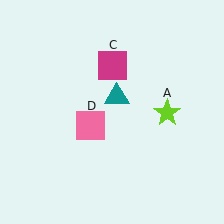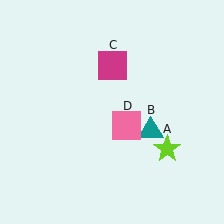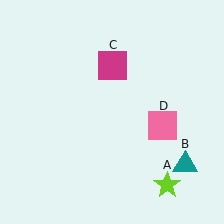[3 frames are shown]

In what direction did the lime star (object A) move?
The lime star (object A) moved down.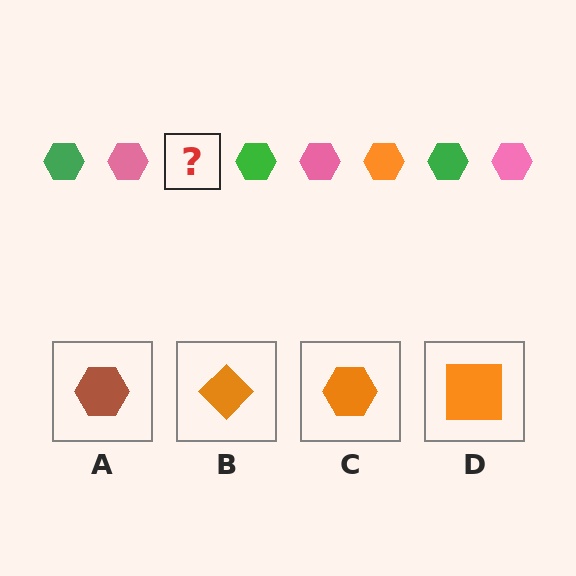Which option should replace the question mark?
Option C.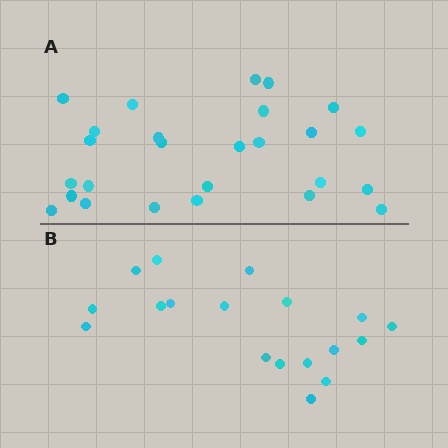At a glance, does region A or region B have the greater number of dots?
Region A (the top region) has more dots.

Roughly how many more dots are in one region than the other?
Region A has roughly 8 or so more dots than region B.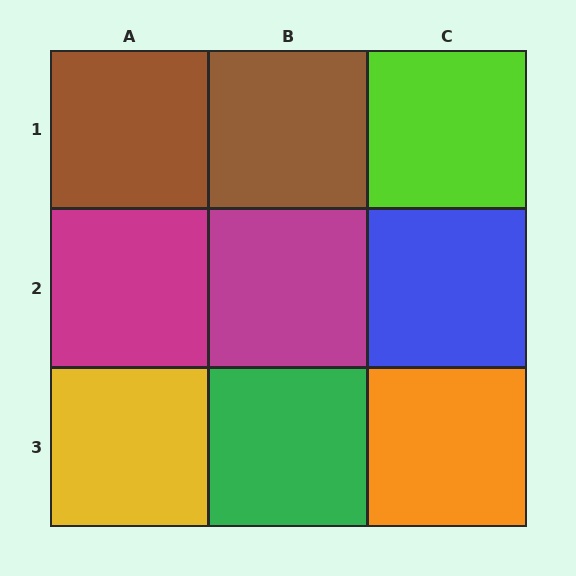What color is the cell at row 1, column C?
Lime.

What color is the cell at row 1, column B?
Brown.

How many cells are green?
1 cell is green.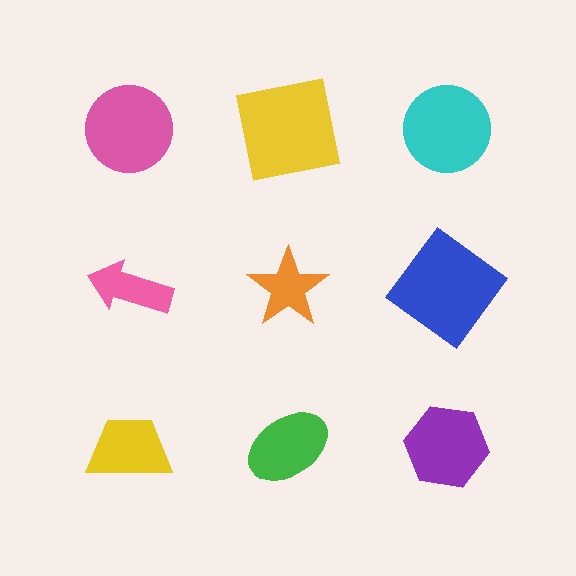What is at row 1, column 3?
A cyan circle.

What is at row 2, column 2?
An orange star.